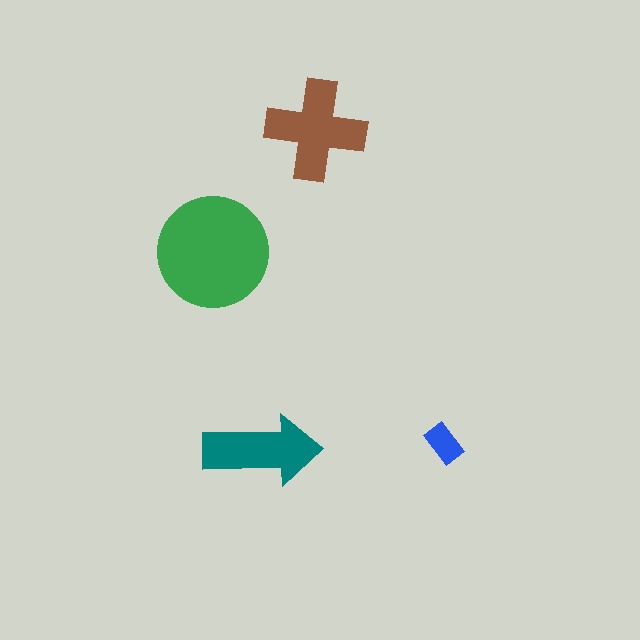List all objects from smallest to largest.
The blue rectangle, the teal arrow, the brown cross, the green circle.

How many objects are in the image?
There are 4 objects in the image.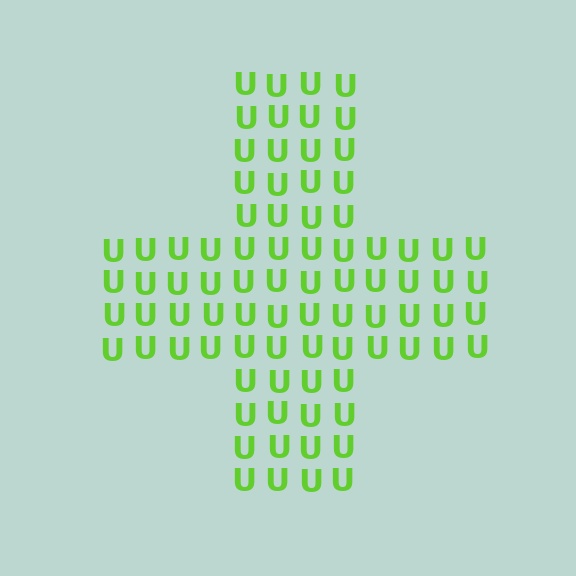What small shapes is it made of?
It is made of small letter U's.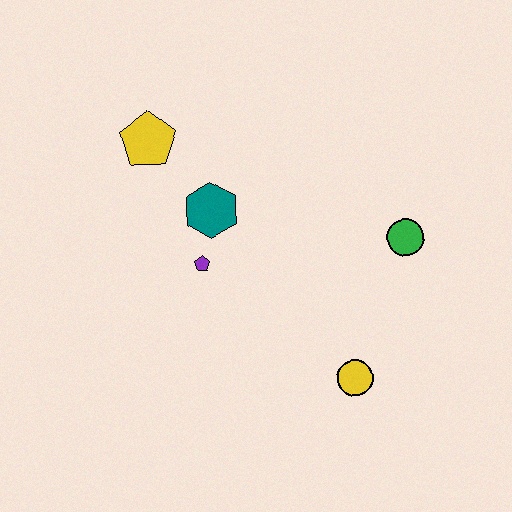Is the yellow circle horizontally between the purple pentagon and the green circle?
Yes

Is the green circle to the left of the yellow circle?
No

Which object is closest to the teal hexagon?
The purple pentagon is closest to the teal hexagon.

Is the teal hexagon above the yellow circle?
Yes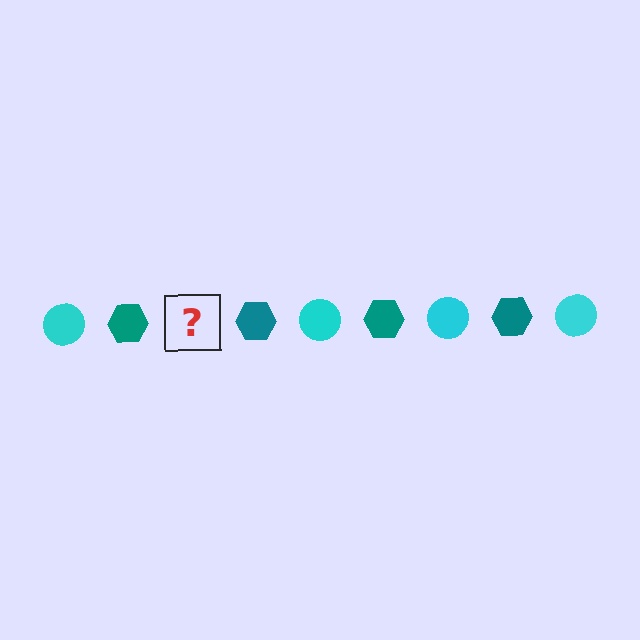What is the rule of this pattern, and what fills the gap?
The rule is that the pattern alternates between cyan circle and teal hexagon. The gap should be filled with a cyan circle.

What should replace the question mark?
The question mark should be replaced with a cyan circle.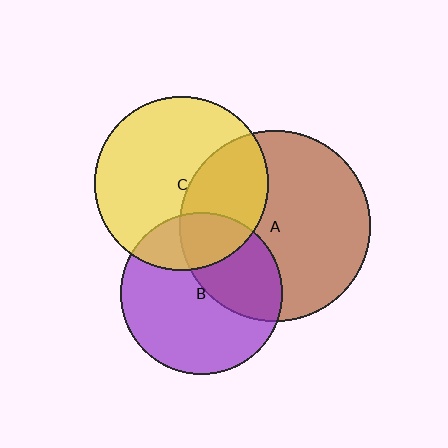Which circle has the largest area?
Circle A (brown).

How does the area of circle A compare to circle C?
Approximately 1.2 times.